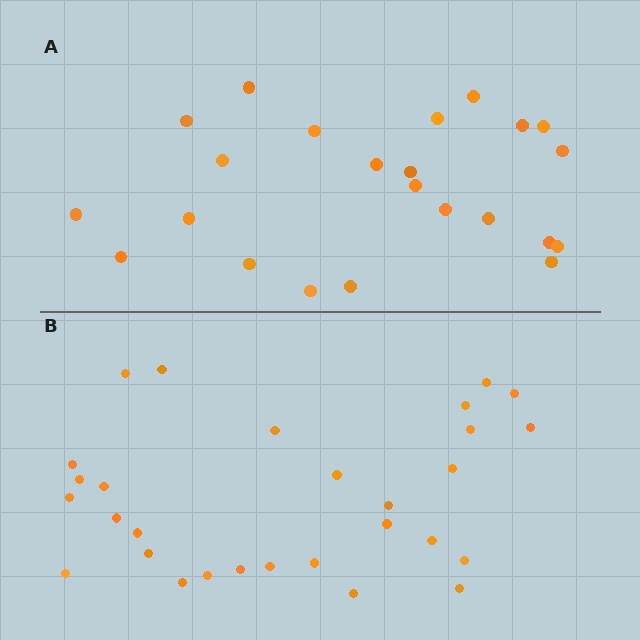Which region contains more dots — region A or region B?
Region B (the bottom region) has more dots.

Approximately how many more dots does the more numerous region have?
Region B has about 6 more dots than region A.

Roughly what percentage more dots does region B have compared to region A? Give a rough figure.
About 25% more.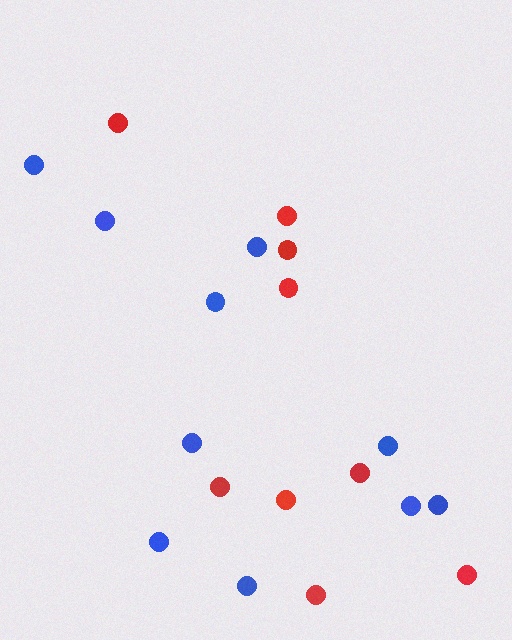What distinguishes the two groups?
There are 2 groups: one group of blue circles (10) and one group of red circles (9).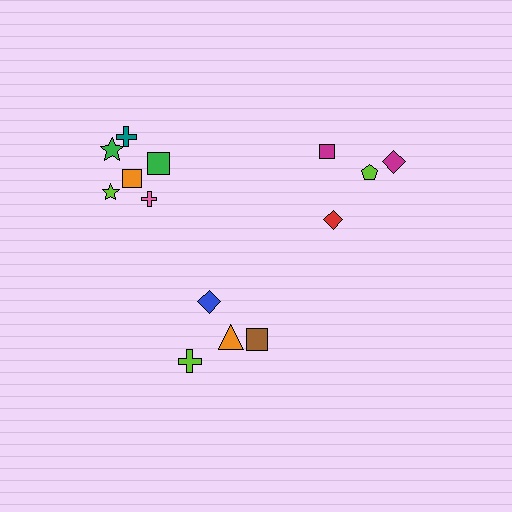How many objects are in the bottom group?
There are 4 objects.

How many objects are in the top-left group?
There are 6 objects.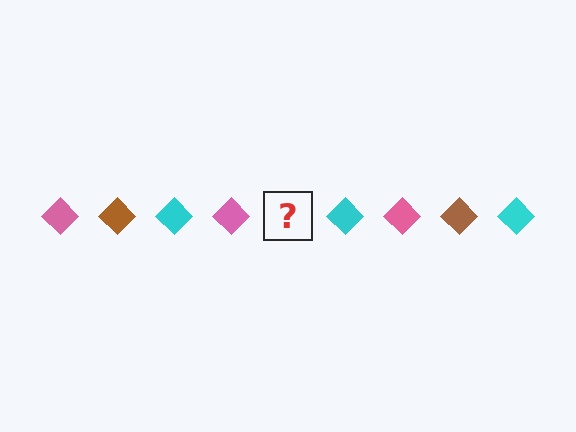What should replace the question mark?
The question mark should be replaced with a brown diamond.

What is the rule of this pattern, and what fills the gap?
The rule is that the pattern cycles through pink, brown, cyan diamonds. The gap should be filled with a brown diamond.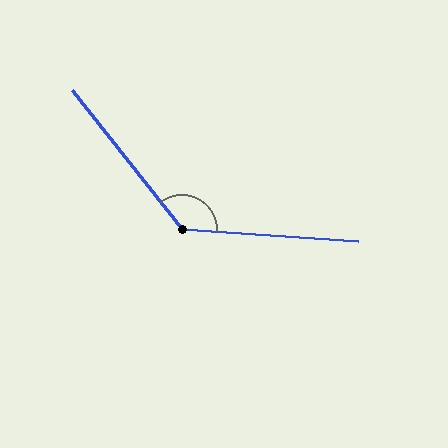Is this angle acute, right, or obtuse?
It is obtuse.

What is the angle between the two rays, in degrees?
Approximately 132 degrees.